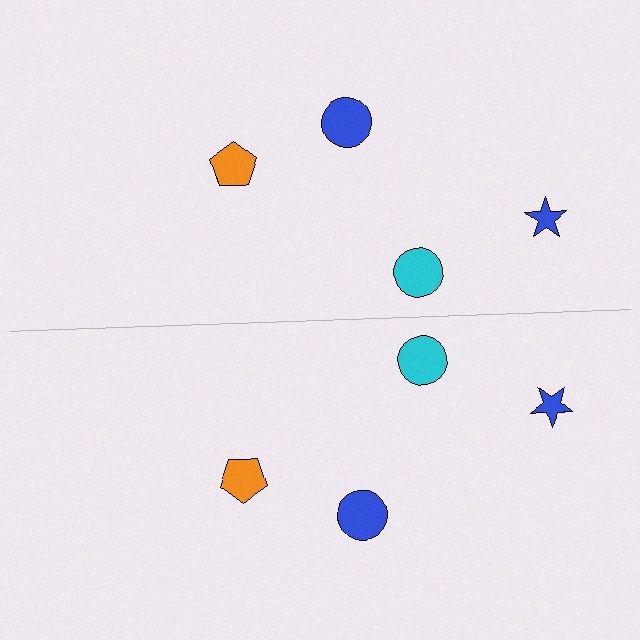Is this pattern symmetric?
Yes, this pattern has bilateral (reflection) symmetry.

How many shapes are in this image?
There are 8 shapes in this image.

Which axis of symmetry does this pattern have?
The pattern has a horizontal axis of symmetry running through the center of the image.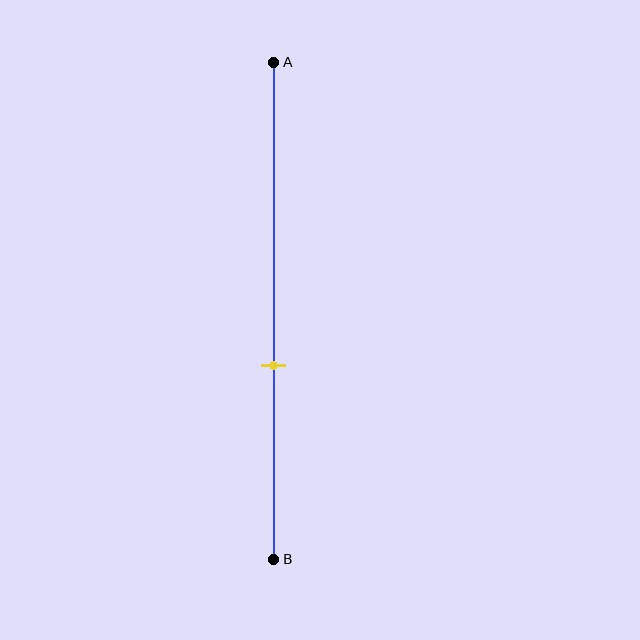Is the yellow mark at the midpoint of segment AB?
No, the mark is at about 60% from A, not at the 50% midpoint.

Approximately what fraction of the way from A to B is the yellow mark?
The yellow mark is approximately 60% of the way from A to B.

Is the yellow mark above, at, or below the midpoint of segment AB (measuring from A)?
The yellow mark is below the midpoint of segment AB.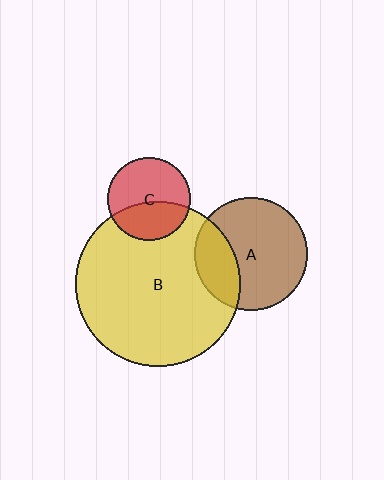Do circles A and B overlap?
Yes.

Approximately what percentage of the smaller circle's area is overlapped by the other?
Approximately 30%.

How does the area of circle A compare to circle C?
Approximately 1.9 times.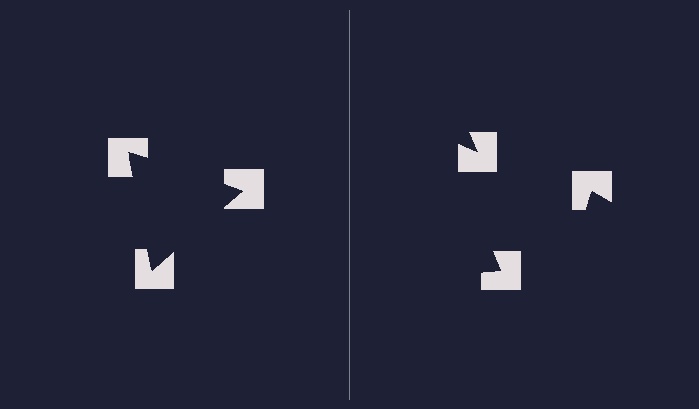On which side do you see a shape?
An illusory triangle appears on the left side. On the right side the wedge cuts are rotated, so no coherent shape forms.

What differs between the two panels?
The notched squares are positioned identically on both sides; only the wedge orientations differ. On the left they align to a triangle; on the right they are misaligned.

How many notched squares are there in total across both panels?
6 — 3 on each side.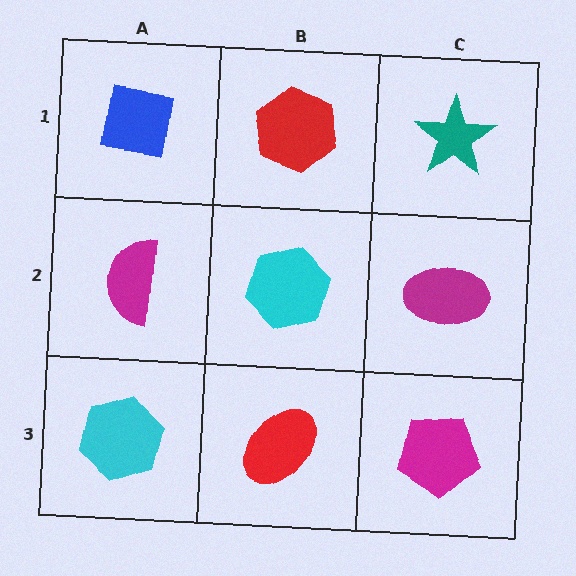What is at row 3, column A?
A cyan hexagon.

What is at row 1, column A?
A blue square.